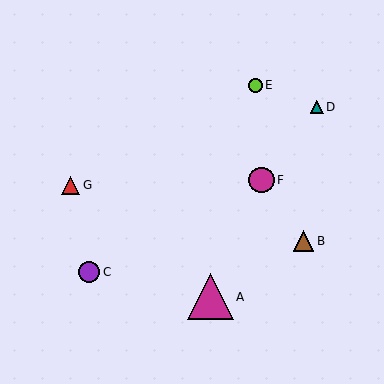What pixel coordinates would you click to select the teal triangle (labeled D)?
Click at (317, 107) to select the teal triangle D.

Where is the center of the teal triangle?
The center of the teal triangle is at (317, 107).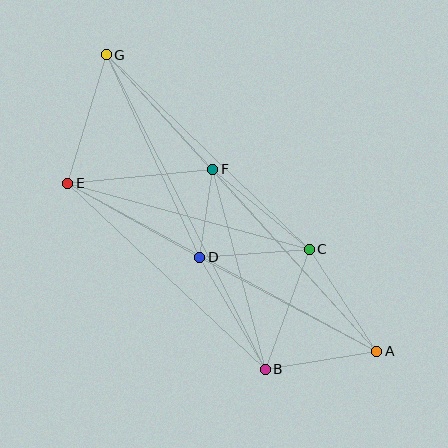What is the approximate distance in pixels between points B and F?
The distance between B and F is approximately 207 pixels.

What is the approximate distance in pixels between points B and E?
The distance between B and E is approximately 271 pixels.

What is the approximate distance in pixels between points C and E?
The distance between C and E is approximately 250 pixels.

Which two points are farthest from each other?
Points A and G are farthest from each other.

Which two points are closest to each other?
Points D and F are closest to each other.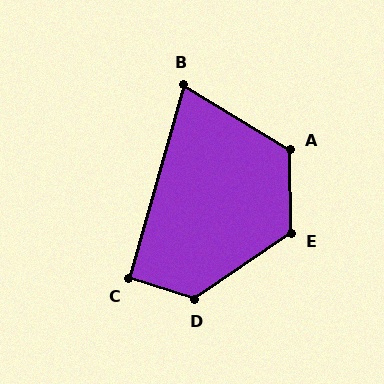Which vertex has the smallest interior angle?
B, at approximately 75 degrees.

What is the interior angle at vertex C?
Approximately 92 degrees (approximately right).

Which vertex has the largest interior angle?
D, at approximately 128 degrees.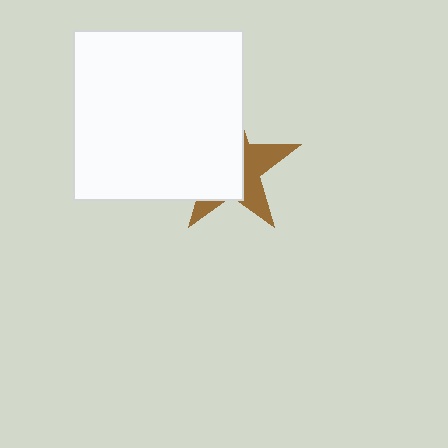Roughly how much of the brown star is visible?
A small part of it is visible (roughly 40%).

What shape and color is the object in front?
The object in front is a white square.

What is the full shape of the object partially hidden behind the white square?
The partially hidden object is a brown star.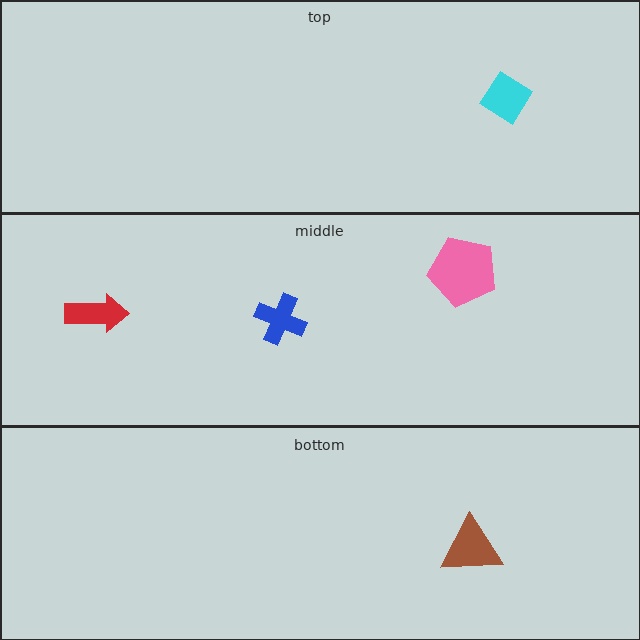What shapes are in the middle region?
The blue cross, the red arrow, the pink pentagon.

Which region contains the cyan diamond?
The top region.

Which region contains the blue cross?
The middle region.